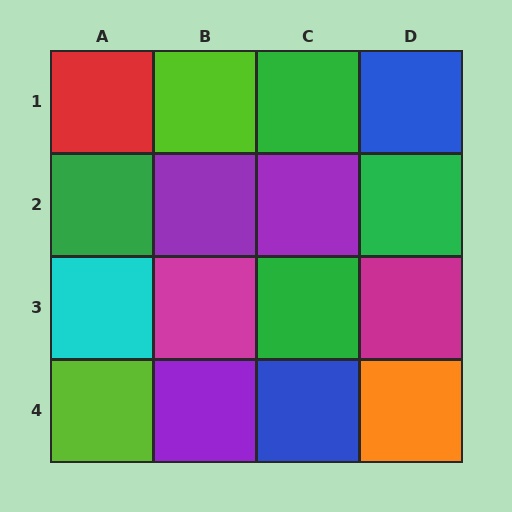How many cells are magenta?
2 cells are magenta.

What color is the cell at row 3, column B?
Magenta.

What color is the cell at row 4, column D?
Orange.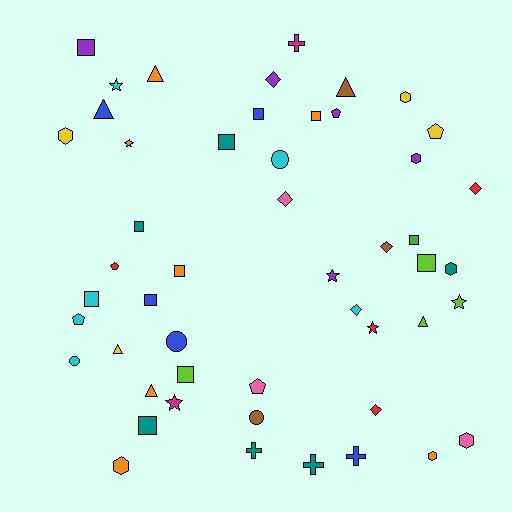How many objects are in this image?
There are 50 objects.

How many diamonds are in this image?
There are 6 diamonds.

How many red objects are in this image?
There are 4 red objects.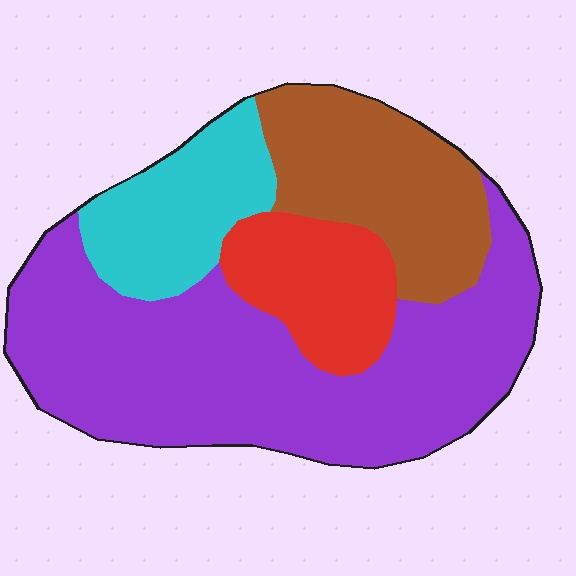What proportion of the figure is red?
Red takes up less than a sixth of the figure.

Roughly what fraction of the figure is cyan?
Cyan takes up about one sixth (1/6) of the figure.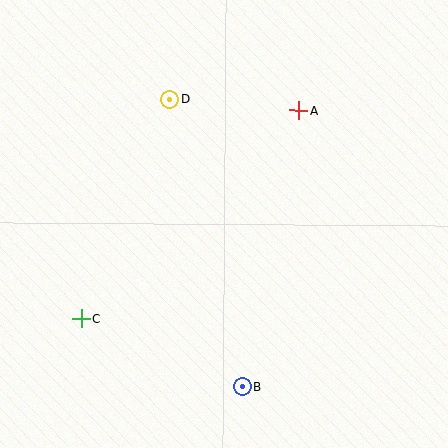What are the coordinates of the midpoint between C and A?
The midpoint between C and A is at (190, 214).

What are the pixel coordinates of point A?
Point A is at (299, 110).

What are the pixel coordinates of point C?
Point C is at (82, 319).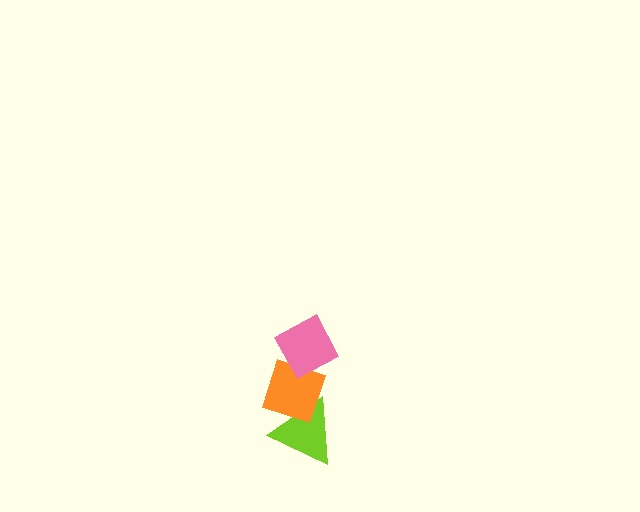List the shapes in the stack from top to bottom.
From top to bottom: the pink diamond, the orange diamond, the lime triangle.